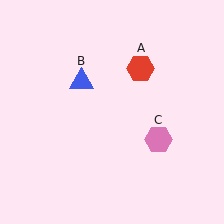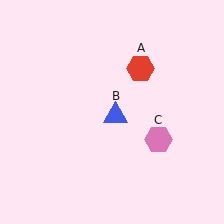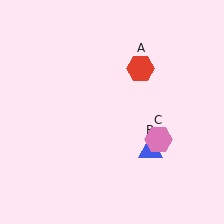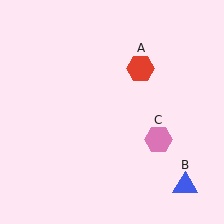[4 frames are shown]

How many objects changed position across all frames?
1 object changed position: blue triangle (object B).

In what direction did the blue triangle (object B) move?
The blue triangle (object B) moved down and to the right.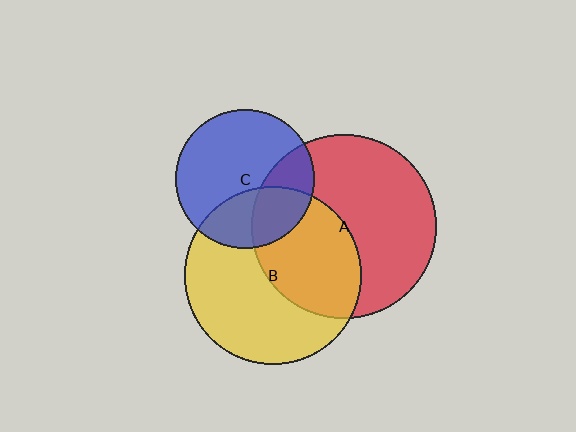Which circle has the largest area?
Circle A (red).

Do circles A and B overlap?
Yes.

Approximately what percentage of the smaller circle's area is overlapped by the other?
Approximately 45%.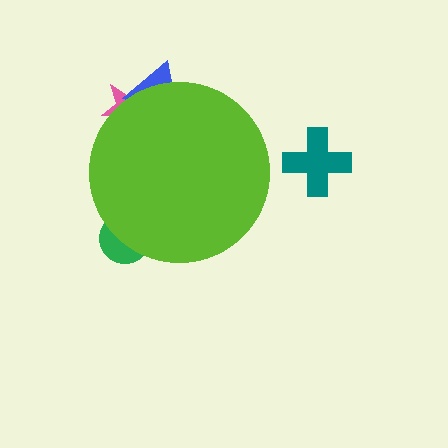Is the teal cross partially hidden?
No, the teal cross is fully visible.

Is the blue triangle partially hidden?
Yes, the blue triangle is partially hidden behind the lime circle.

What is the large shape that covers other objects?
A lime circle.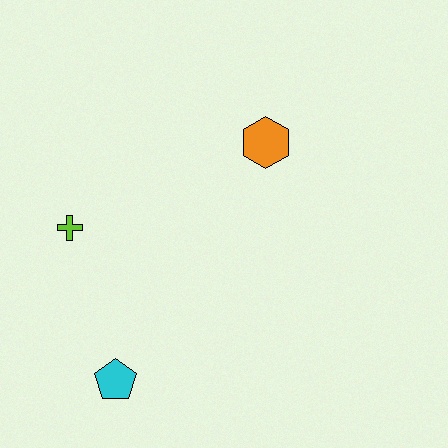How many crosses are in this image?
There is 1 cross.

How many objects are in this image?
There are 3 objects.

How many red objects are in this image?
There are no red objects.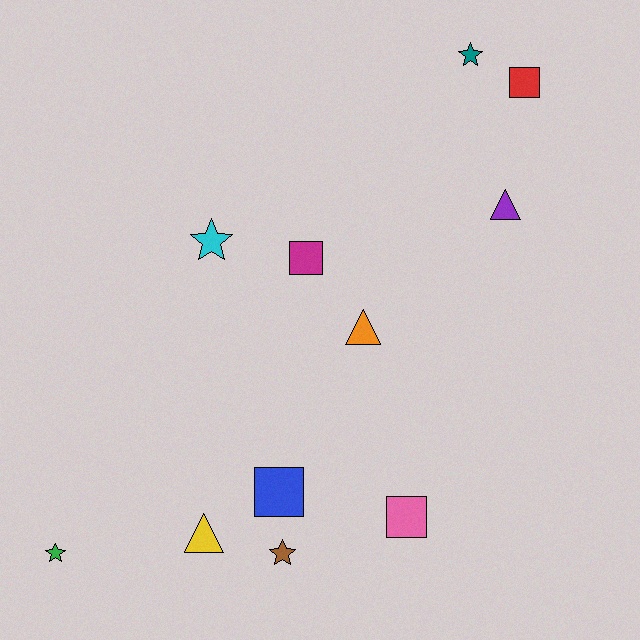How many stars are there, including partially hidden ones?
There are 4 stars.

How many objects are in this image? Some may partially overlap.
There are 11 objects.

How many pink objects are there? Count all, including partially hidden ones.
There is 1 pink object.